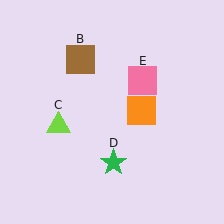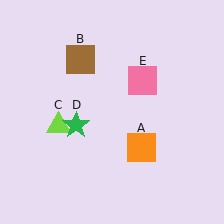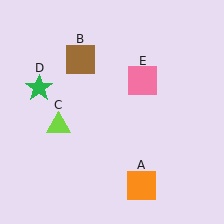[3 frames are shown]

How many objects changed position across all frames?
2 objects changed position: orange square (object A), green star (object D).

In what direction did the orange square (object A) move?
The orange square (object A) moved down.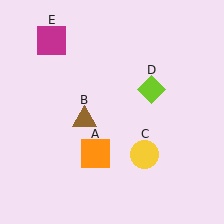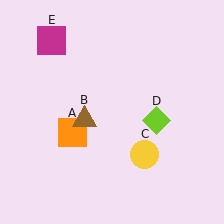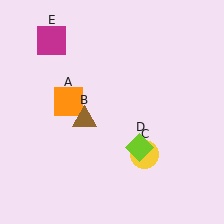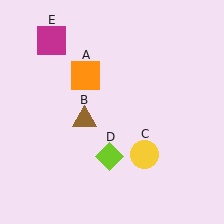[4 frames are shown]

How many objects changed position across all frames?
2 objects changed position: orange square (object A), lime diamond (object D).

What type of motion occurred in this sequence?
The orange square (object A), lime diamond (object D) rotated clockwise around the center of the scene.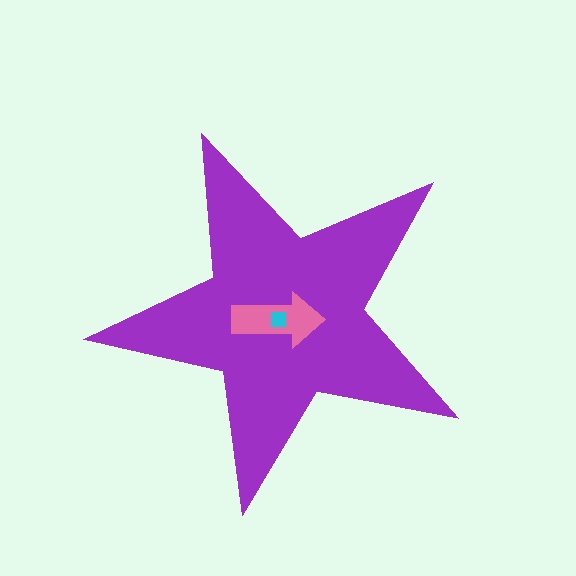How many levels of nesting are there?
3.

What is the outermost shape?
The purple star.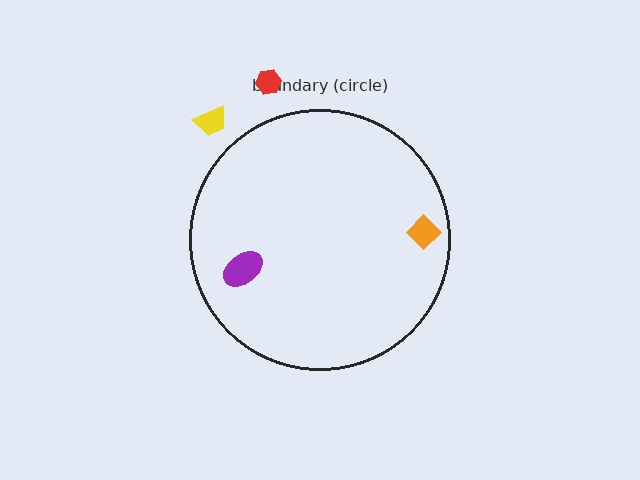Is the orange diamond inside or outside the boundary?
Inside.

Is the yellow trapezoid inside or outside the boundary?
Outside.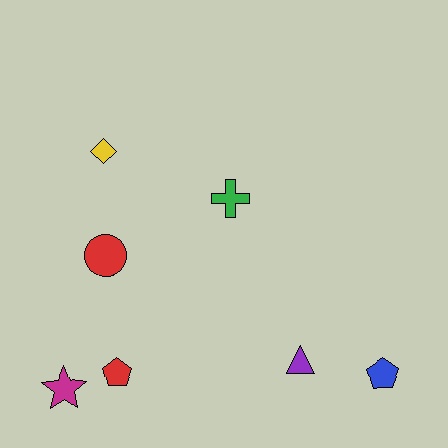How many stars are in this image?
There is 1 star.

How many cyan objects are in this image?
There are no cyan objects.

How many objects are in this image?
There are 7 objects.